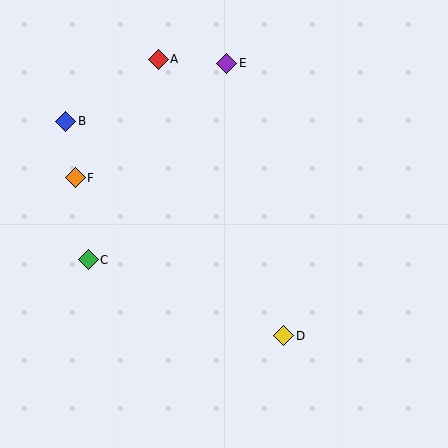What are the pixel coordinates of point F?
Point F is at (75, 178).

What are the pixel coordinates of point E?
Point E is at (227, 63).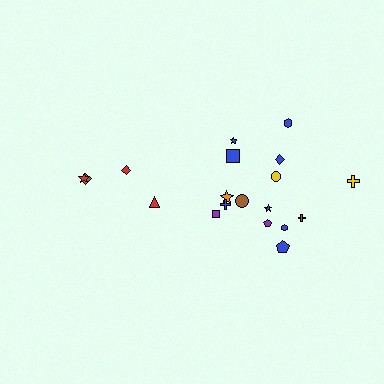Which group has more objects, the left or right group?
The right group.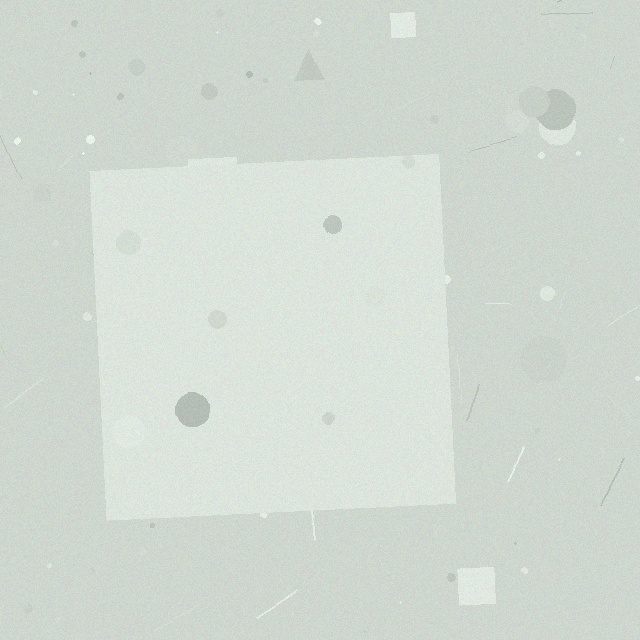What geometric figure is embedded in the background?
A square is embedded in the background.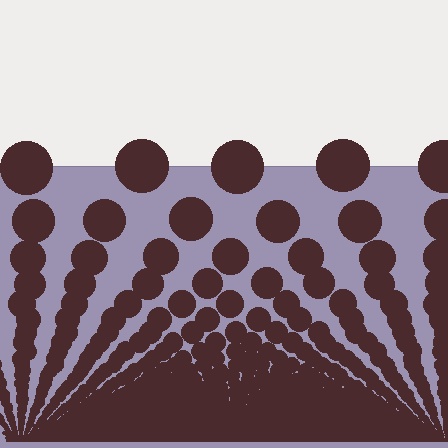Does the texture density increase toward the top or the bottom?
Density increases toward the bottom.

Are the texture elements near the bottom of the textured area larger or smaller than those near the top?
Smaller. The gradient is inverted — elements near the bottom are smaller and denser.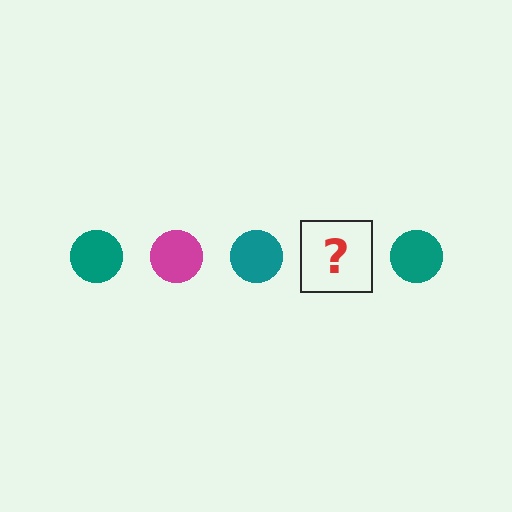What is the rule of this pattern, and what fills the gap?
The rule is that the pattern cycles through teal, magenta circles. The gap should be filled with a magenta circle.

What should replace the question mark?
The question mark should be replaced with a magenta circle.